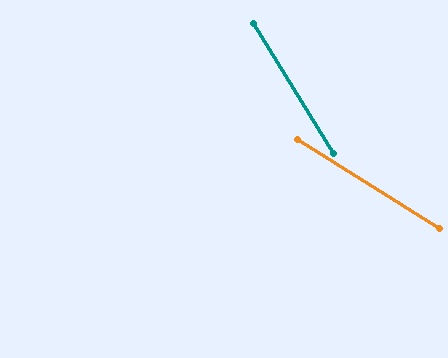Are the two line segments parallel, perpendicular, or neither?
Neither parallel nor perpendicular — they differ by about 26°.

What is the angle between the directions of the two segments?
Approximately 26 degrees.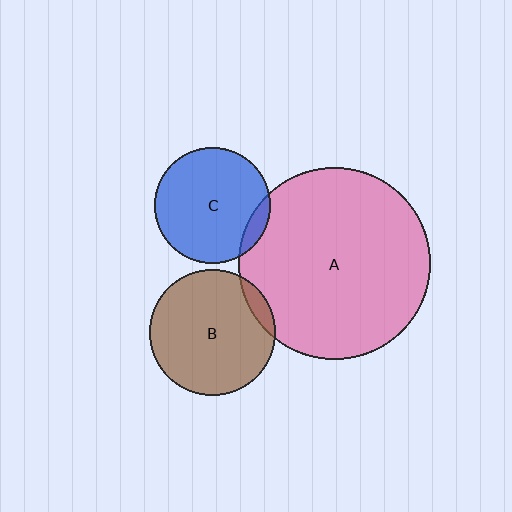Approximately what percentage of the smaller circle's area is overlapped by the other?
Approximately 5%.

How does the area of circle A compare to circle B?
Approximately 2.3 times.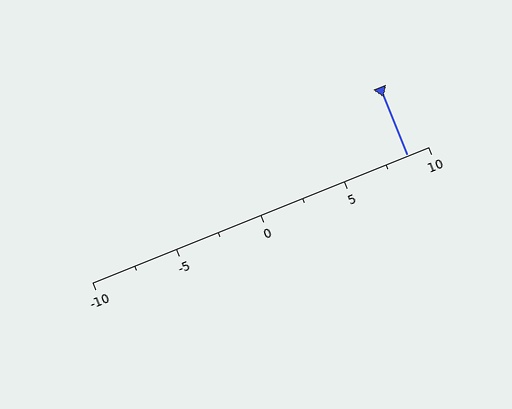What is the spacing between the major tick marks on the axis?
The major ticks are spaced 5 apart.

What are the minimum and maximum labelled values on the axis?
The axis runs from -10 to 10.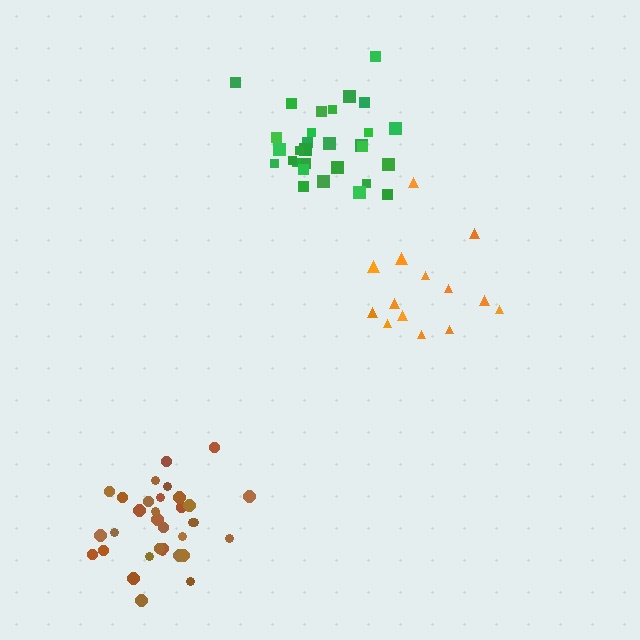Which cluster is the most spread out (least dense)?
Orange.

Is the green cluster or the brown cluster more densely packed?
Brown.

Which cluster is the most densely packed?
Brown.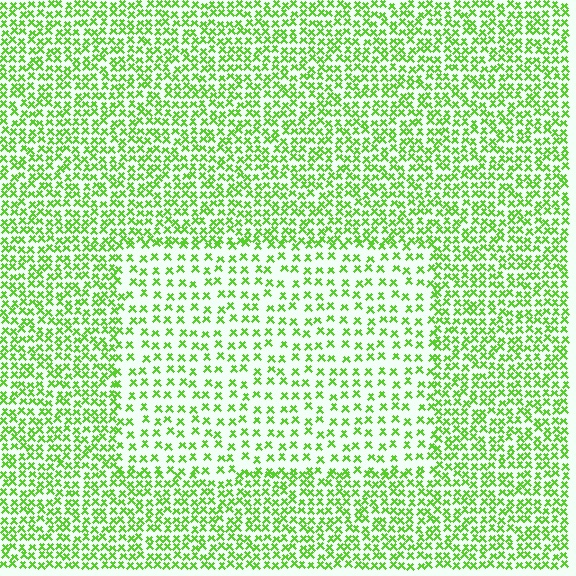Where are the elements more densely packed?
The elements are more densely packed outside the rectangle boundary.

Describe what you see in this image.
The image contains small lime elements arranged at two different densities. A rectangle-shaped region is visible where the elements are less densely packed than the surrounding area.